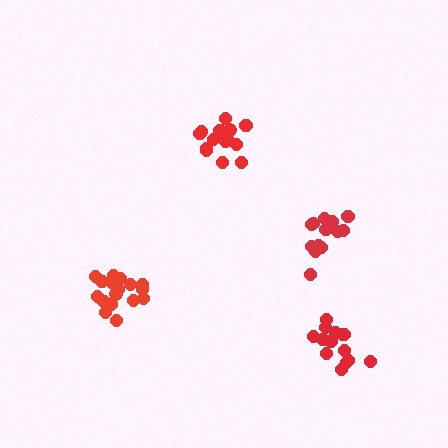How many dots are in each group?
Group 1: 17 dots, Group 2: 14 dots, Group 3: 14 dots, Group 4: 17 dots (62 total).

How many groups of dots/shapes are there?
There are 4 groups.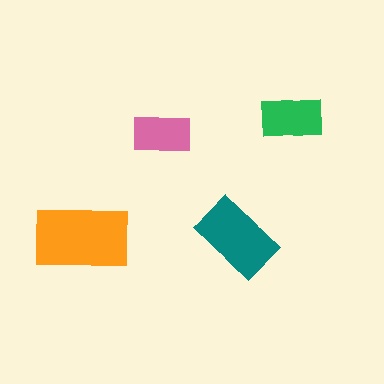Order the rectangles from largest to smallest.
the orange one, the teal one, the green one, the pink one.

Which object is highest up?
The green rectangle is topmost.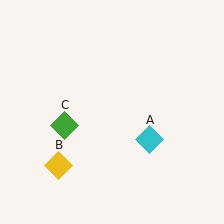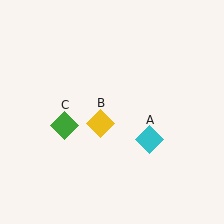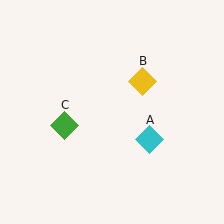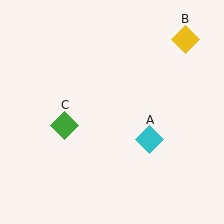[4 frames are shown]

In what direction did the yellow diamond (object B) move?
The yellow diamond (object B) moved up and to the right.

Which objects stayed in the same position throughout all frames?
Cyan diamond (object A) and green diamond (object C) remained stationary.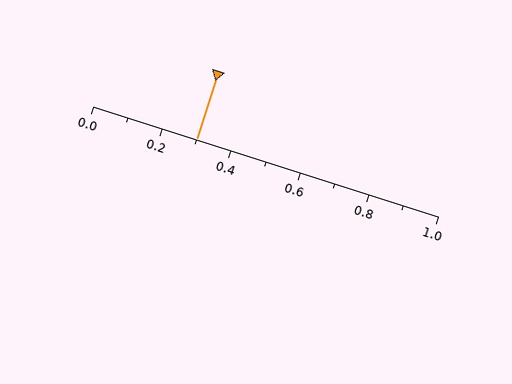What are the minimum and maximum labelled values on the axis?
The axis runs from 0.0 to 1.0.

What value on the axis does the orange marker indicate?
The marker indicates approximately 0.3.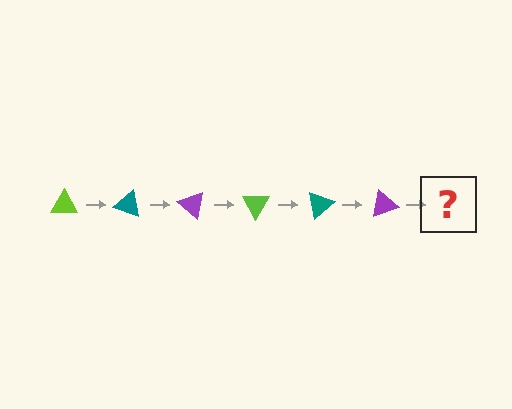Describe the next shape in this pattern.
It should be a lime triangle, rotated 120 degrees from the start.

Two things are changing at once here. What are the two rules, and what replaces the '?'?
The two rules are that it rotates 20 degrees each step and the color cycles through lime, teal, and purple. The '?' should be a lime triangle, rotated 120 degrees from the start.